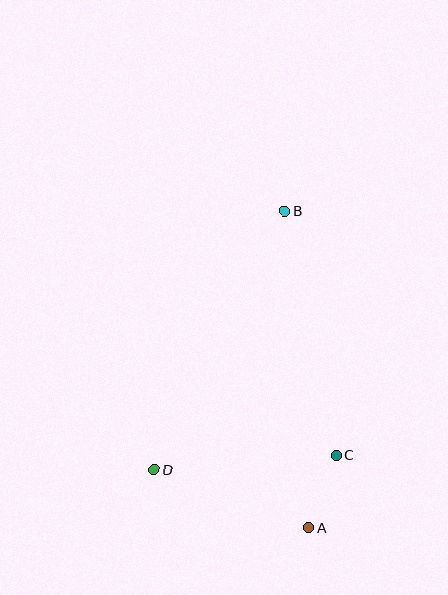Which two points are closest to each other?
Points A and C are closest to each other.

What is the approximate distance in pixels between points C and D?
The distance between C and D is approximately 183 pixels.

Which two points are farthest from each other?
Points A and B are farthest from each other.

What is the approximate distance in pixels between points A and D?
The distance between A and D is approximately 165 pixels.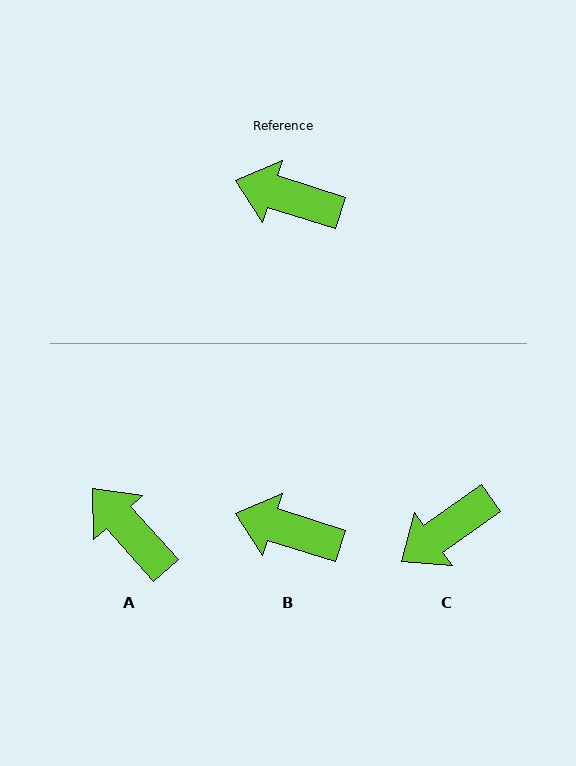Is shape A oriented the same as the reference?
No, it is off by about 31 degrees.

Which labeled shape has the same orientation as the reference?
B.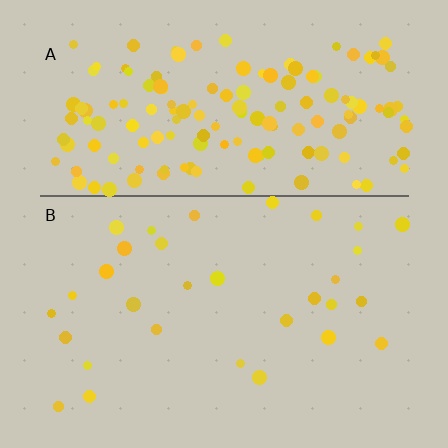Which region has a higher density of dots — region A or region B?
A (the top).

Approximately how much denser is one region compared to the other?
Approximately 5.0× — region A over region B.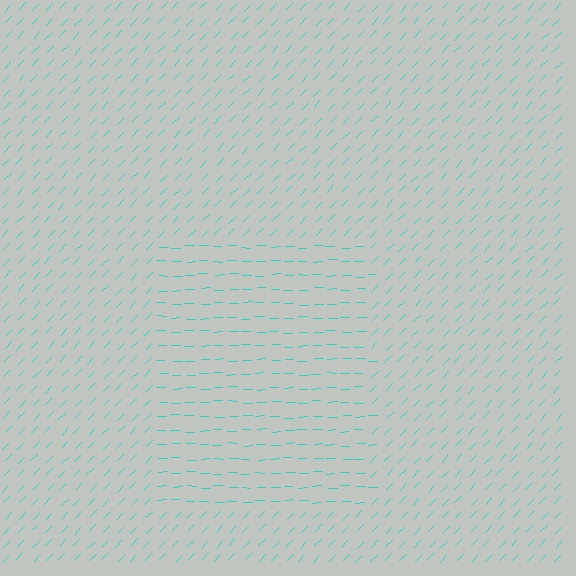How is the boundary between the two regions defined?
The boundary is defined purely by a change in line orientation (approximately 45 degrees difference). All lines are the same color and thickness.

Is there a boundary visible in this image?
Yes, there is a texture boundary formed by a change in line orientation.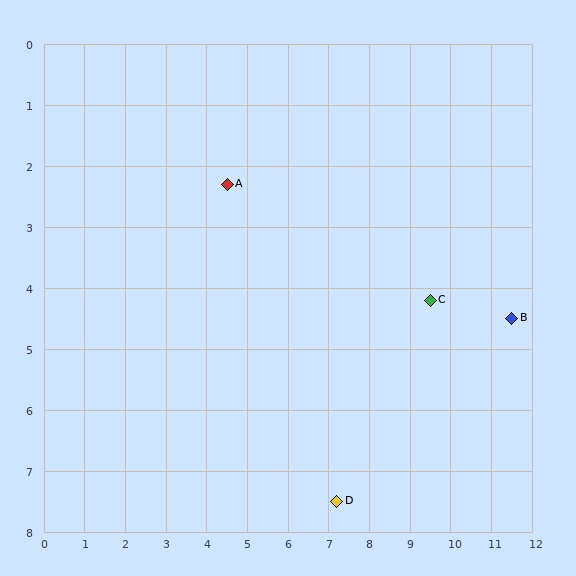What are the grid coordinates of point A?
Point A is at approximately (4.5, 2.3).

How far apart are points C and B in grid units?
Points C and B are about 2.0 grid units apart.